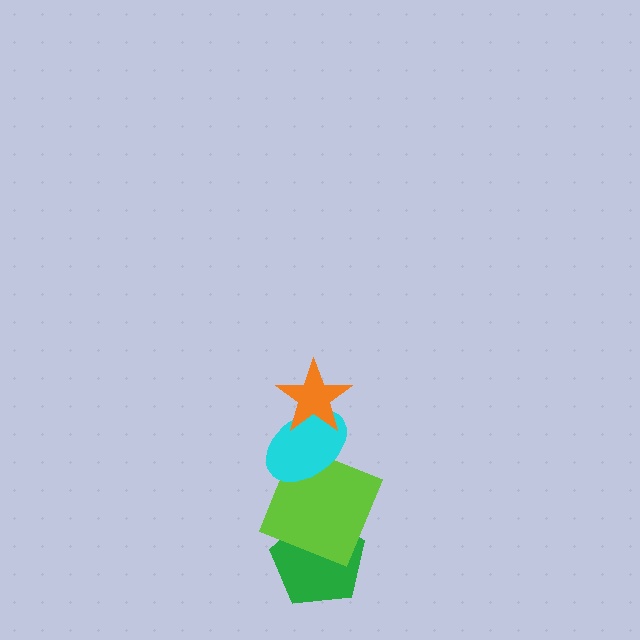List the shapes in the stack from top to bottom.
From top to bottom: the orange star, the cyan ellipse, the lime square, the green pentagon.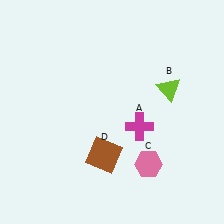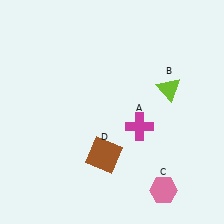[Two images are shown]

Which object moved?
The pink hexagon (C) moved down.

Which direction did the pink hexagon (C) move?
The pink hexagon (C) moved down.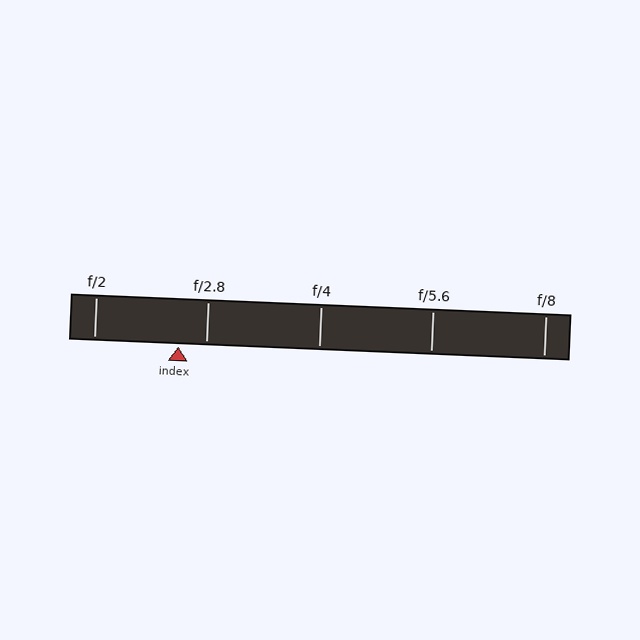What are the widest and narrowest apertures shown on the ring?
The widest aperture shown is f/2 and the narrowest is f/8.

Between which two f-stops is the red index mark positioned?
The index mark is between f/2 and f/2.8.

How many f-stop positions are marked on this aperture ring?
There are 5 f-stop positions marked.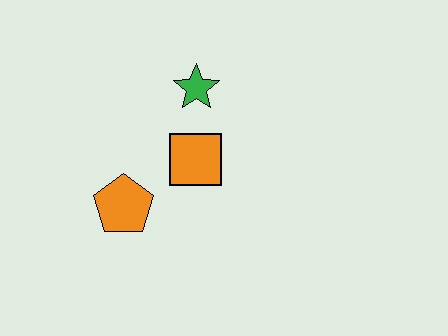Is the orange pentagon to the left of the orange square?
Yes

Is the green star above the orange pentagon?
Yes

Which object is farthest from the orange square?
The orange pentagon is farthest from the orange square.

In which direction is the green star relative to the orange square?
The green star is above the orange square.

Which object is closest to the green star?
The orange square is closest to the green star.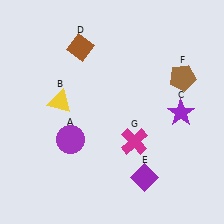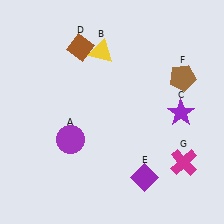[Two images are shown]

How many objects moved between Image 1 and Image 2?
2 objects moved between the two images.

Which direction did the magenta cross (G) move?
The magenta cross (G) moved right.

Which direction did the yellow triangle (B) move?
The yellow triangle (B) moved up.